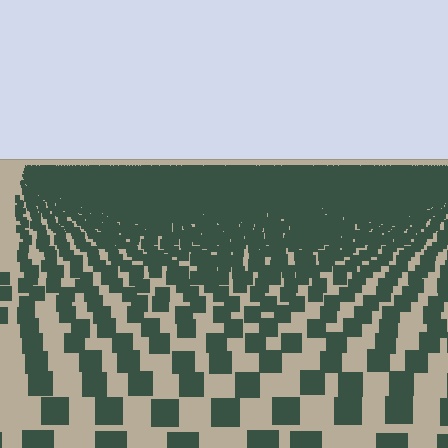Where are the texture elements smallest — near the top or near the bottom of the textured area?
Near the top.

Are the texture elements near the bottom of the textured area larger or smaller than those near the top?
Larger. Near the bottom, elements are closer to the viewer and appear at a bigger on-screen size.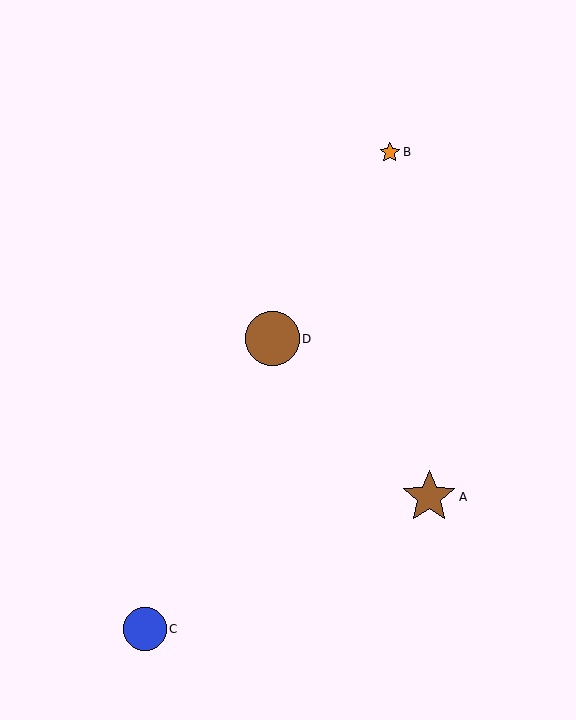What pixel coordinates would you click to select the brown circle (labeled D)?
Click at (272, 339) to select the brown circle D.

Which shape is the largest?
The brown circle (labeled D) is the largest.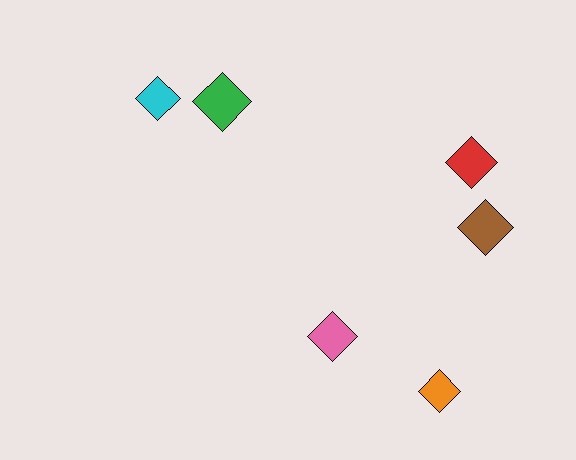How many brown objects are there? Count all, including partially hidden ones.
There is 1 brown object.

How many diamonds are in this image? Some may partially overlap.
There are 6 diamonds.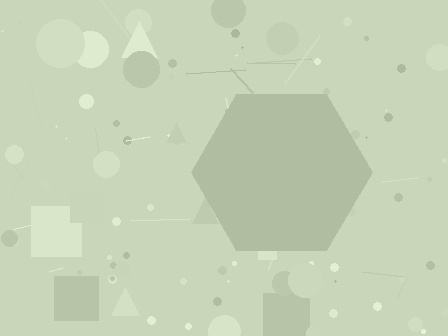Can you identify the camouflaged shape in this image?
The camouflaged shape is a hexagon.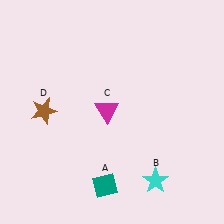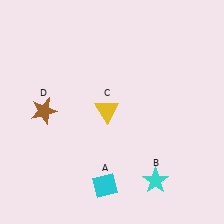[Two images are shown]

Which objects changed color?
A changed from teal to cyan. C changed from magenta to yellow.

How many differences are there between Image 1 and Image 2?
There are 2 differences between the two images.